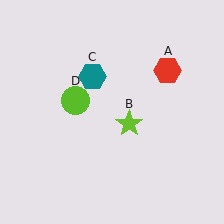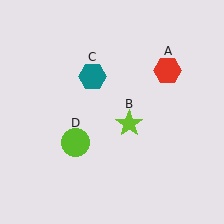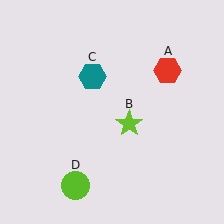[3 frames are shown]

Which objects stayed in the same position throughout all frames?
Red hexagon (object A) and lime star (object B) and teal hexagon (object C) remained stationary.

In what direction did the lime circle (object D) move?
The lime circle (object D) moved down.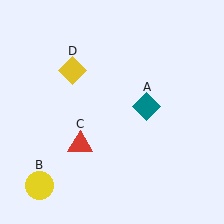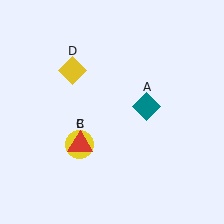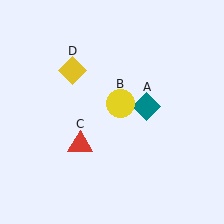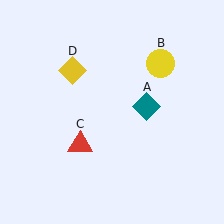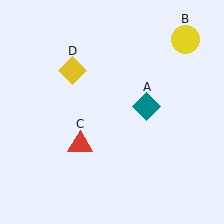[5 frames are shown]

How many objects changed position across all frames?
1 object changed position: yellow circle (object B).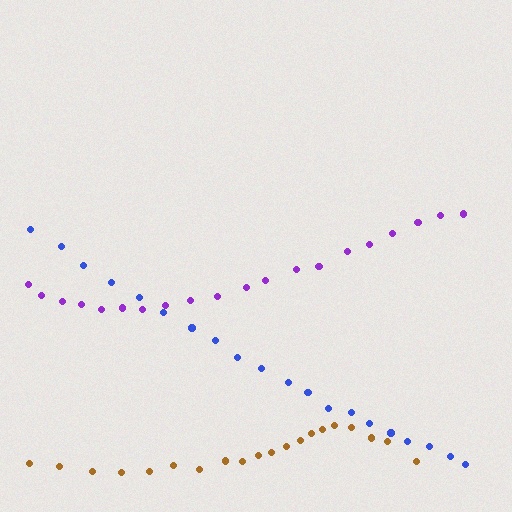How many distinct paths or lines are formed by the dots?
There are 3 distinct paths.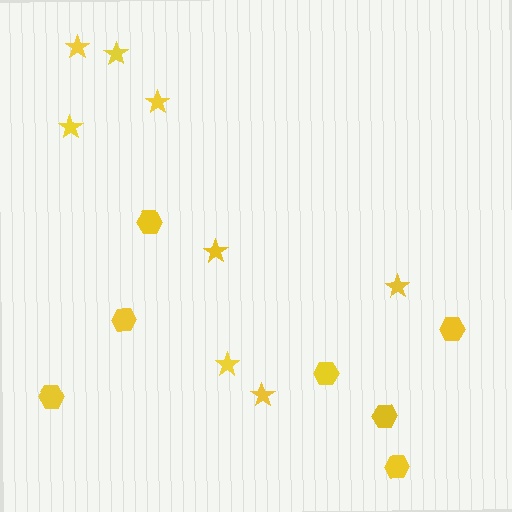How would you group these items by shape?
There are 2 groups: one group of hexagons (7) and one group of stars (8).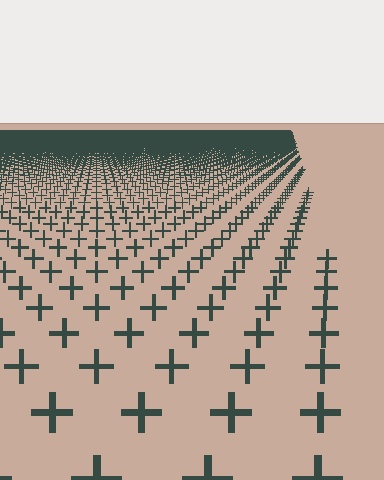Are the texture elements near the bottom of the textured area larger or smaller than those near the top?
Larger. Near the bottom, elements are closer to the viewer and appear at a bigger on-screen size.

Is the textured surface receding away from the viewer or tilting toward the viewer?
The surface is receding away from the viewer. Texture elements get smaller and denser toward the top.